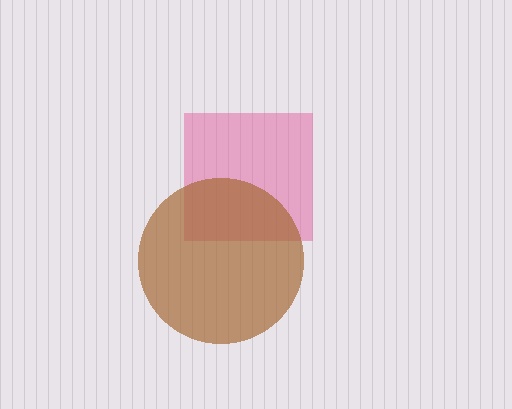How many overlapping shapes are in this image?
There are 2 overlapping shapes in the image.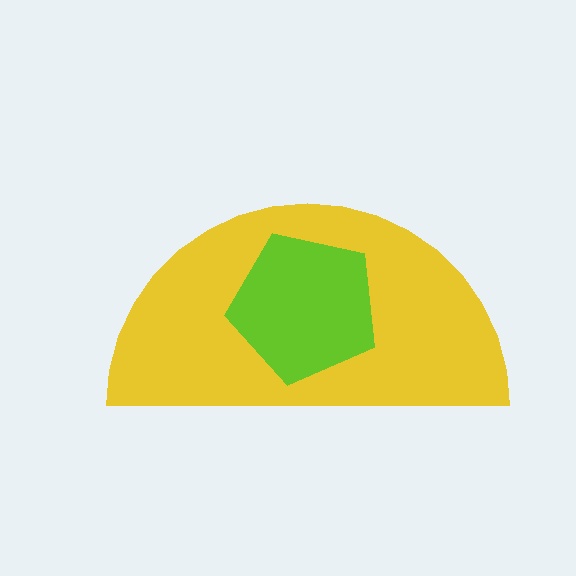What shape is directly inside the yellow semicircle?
The lime pentagon.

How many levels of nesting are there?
2.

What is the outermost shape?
The yellow semicircle.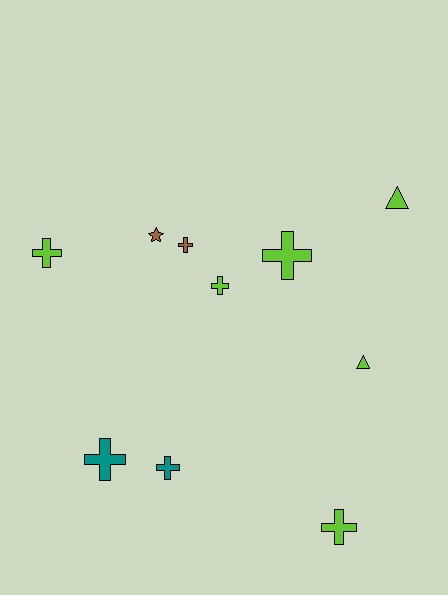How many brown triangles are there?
There are no brown triangles.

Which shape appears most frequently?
Cross, with 7 objects.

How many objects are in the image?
There are 10 objects.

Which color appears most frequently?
Lime, with 6 objects.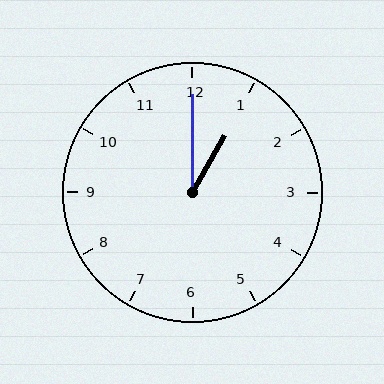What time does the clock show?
1:00.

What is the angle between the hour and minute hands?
Approximately 30 degrees.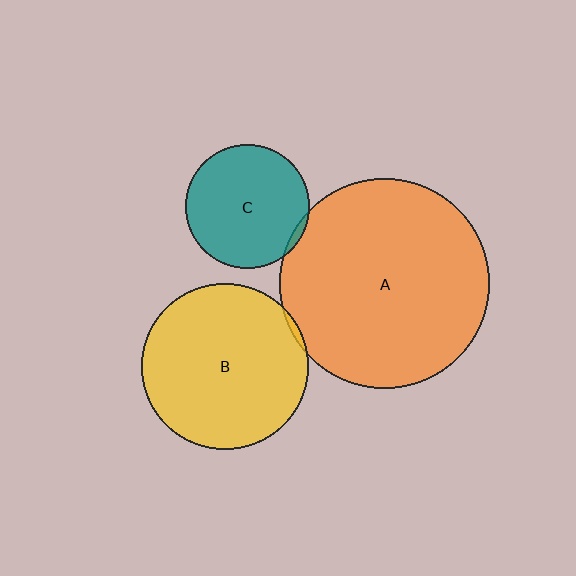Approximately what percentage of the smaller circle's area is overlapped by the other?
Approximately 5%.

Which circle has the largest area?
Circle A (orange).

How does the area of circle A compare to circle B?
Approximately 1.6 times.